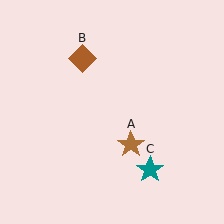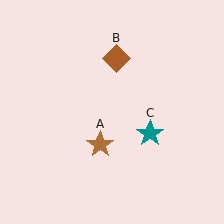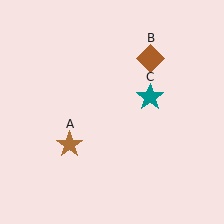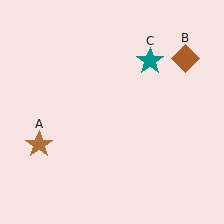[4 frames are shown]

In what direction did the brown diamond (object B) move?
The brown diamond (object B) moved right.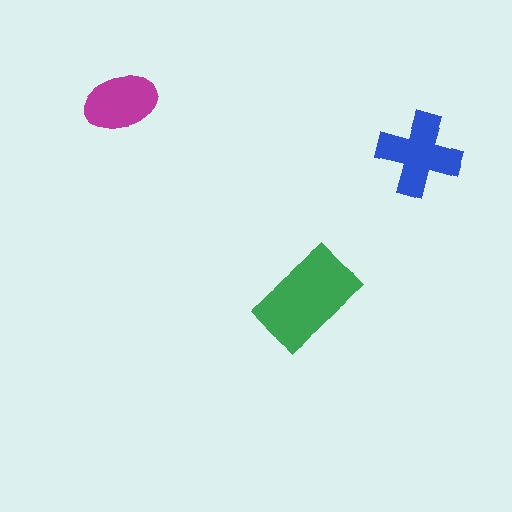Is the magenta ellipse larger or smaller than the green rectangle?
Smaller.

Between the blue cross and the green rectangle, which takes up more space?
The green rectangle.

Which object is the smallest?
The magenta ellipse.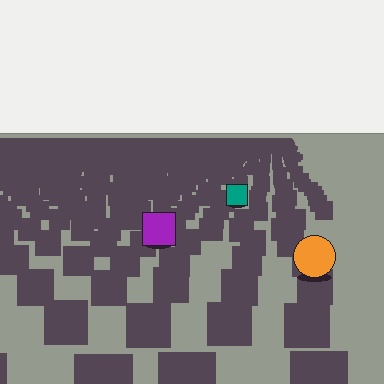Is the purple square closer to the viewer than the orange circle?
No. The orange circle is closer — you can tell from the texture gradient: the ground texture is coarser near it.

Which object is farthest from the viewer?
The teal square is farthest from the viewer. It appears smaller and the ground texture around it is denser.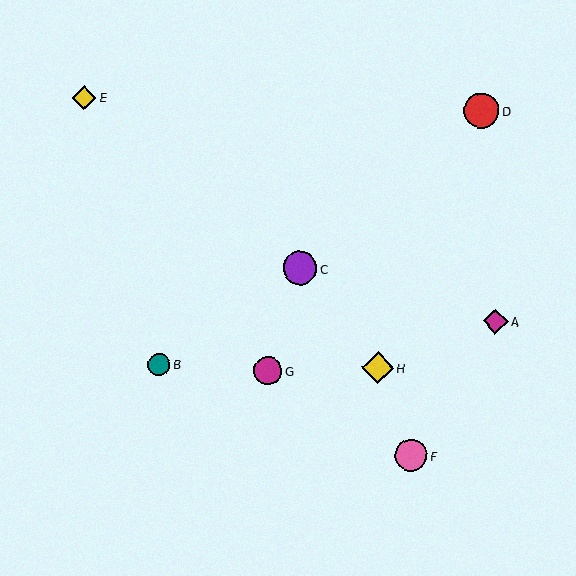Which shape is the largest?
The red circle (labeled D) is the largest.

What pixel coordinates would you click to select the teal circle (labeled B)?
Click at (159, 364) to select the teal circle B.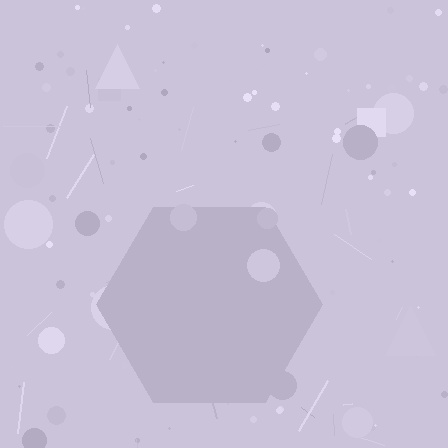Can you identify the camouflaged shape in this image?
The camouflaged shape is a hexagon.